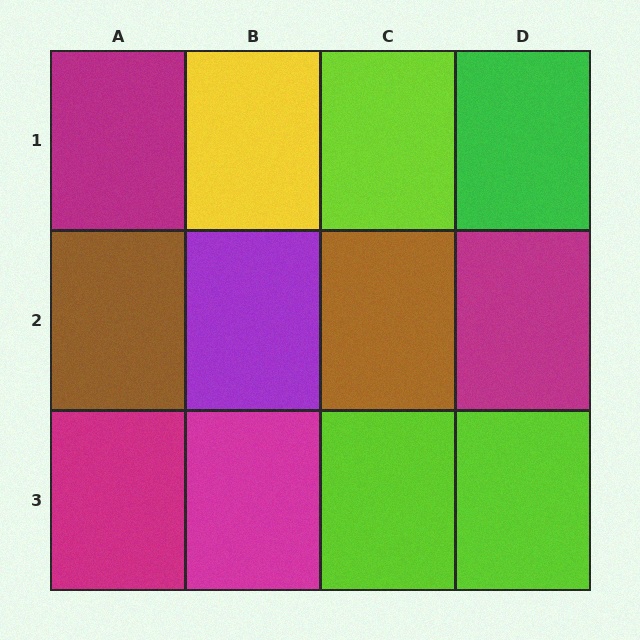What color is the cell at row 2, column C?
Brown.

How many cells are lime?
3 cells are lime.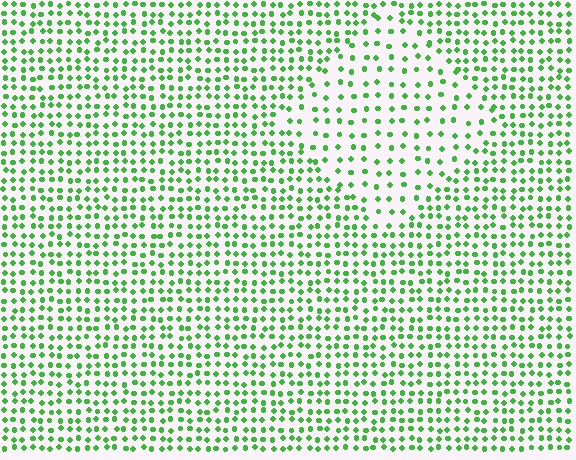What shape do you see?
I see a diamond.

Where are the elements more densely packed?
The elements are more densely packed outside the diamond boundary.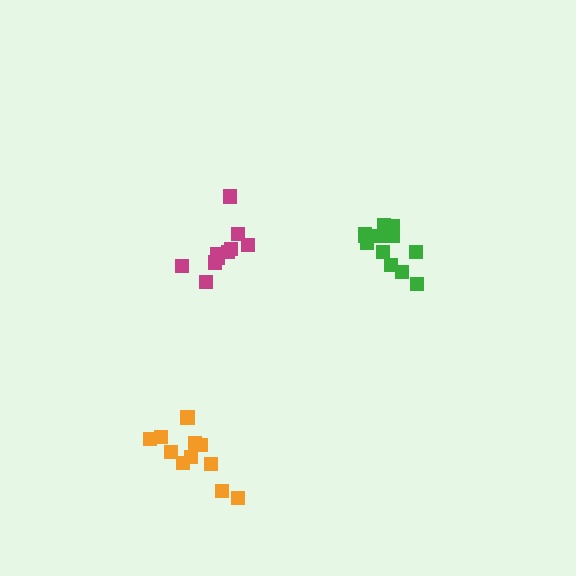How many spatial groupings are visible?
There are 3 spatial groupings.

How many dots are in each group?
Group 1: 10 dots, Group 2: 13 dots, Group 3: 11 dots (34 total).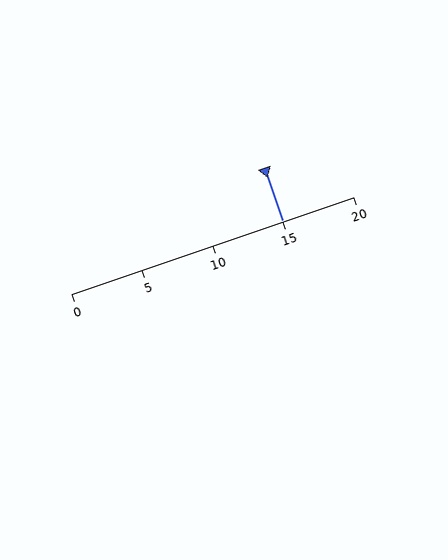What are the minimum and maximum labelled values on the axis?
The axis runs from 0 to 20.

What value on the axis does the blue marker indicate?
The marker indicates approximately 15.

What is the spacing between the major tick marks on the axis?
The major ticks are spaced 5 apart.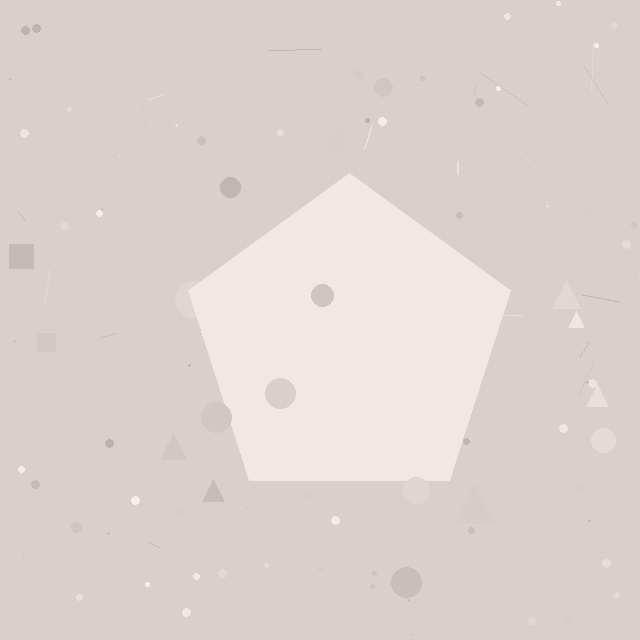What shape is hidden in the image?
A pentagon is hidden in the image.